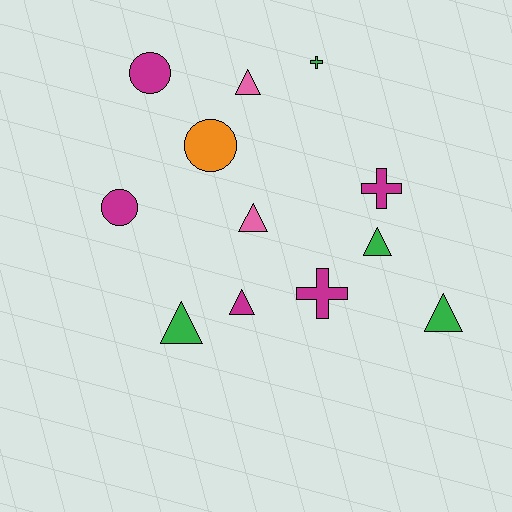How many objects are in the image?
There are 12 objects.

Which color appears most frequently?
Magenta, with 5 objects.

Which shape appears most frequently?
Triangle, with 6 objects.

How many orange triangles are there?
There are no orange triangles.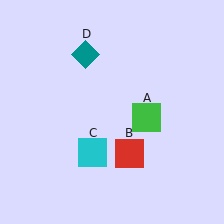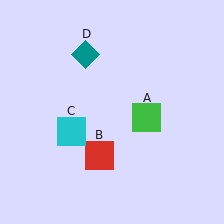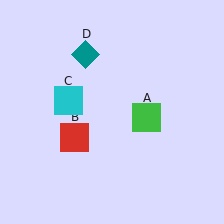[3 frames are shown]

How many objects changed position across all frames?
2 objects changed position: red square (object B), cyan square (object C).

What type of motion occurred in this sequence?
The red square (object B), cyan square (object C) rotated clockwise around the center of the scene.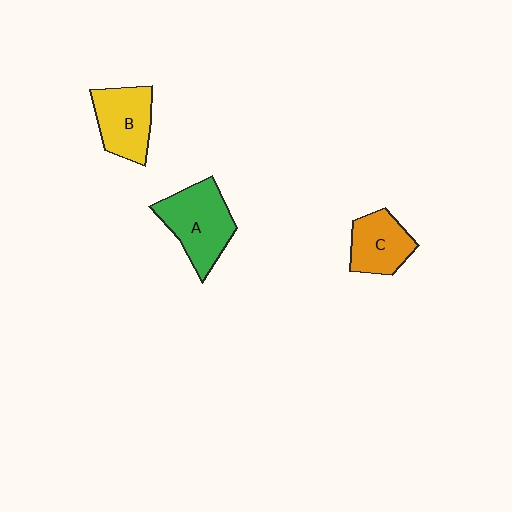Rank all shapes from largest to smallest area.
From largest to smallest: A (green), B (yellow), C (orange).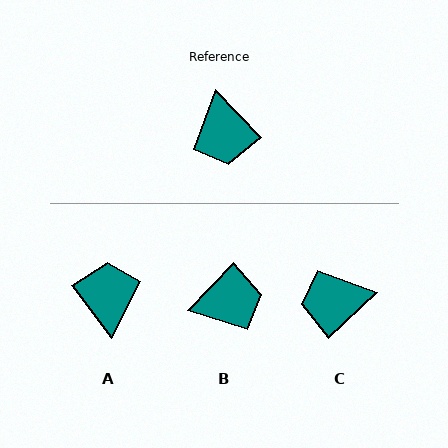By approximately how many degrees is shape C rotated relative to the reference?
Approximately 91 degrees clockwise.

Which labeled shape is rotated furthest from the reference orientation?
A, about 173 degrees away.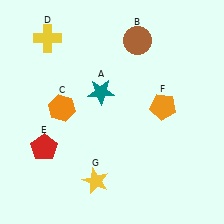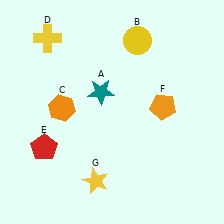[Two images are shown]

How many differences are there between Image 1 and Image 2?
There is 1 difference between the two images.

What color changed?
The circle (B) changed from brown in Image 1 to yellow in Image 2.